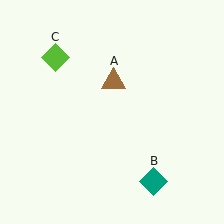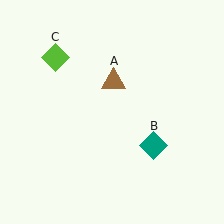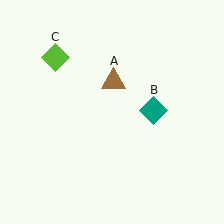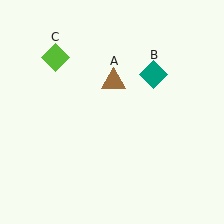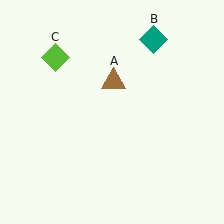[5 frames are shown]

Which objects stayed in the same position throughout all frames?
Brown triangle (object A) and lime diamond (object C) remained stationary.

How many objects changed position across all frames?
1 object changed position: teal diamond (object B).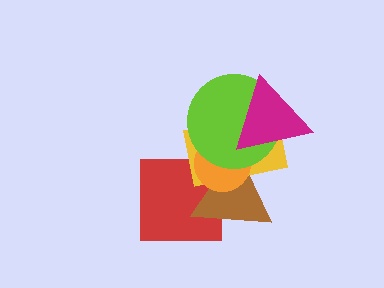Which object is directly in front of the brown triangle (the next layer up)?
The yellow rectangle is directly in front of the brown triangle.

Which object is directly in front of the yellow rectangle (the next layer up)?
The orange circle is directly in front of the yellow rectangle.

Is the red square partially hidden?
Yes, it is partially covered by another shape.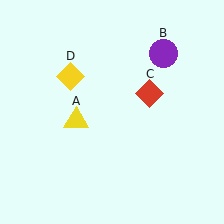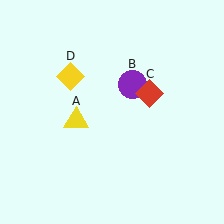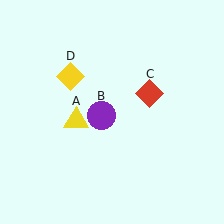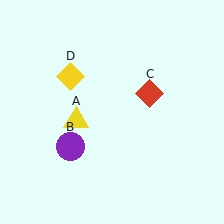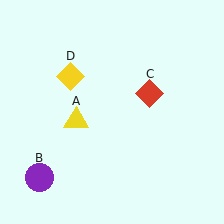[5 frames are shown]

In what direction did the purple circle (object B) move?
The purple circle (object B) moved down and to the left.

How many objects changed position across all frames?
1 object changed position: purple circle (object B).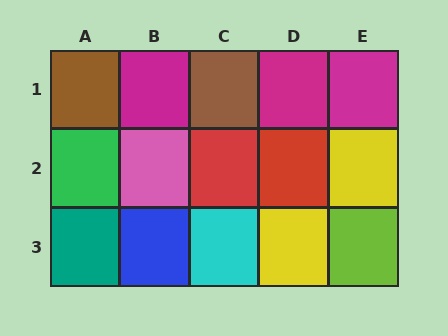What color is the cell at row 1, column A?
Brown.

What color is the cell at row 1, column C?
Brown.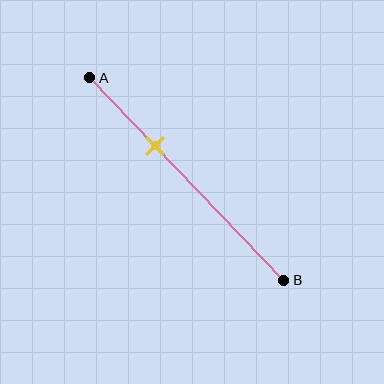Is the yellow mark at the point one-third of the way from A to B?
Yes, the mark is approximately at the one-third point.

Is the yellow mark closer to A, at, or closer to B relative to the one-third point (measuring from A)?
The yellow mark is approximately at the one-third point of segment AB.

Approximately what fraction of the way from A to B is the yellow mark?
The yellow mark is approximately 35% of the way from A to B.